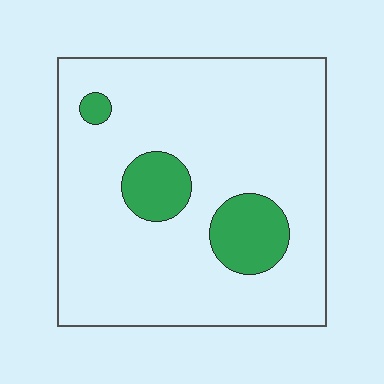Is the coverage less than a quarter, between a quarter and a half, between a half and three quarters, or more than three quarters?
Less than a quarter.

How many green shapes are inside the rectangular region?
3.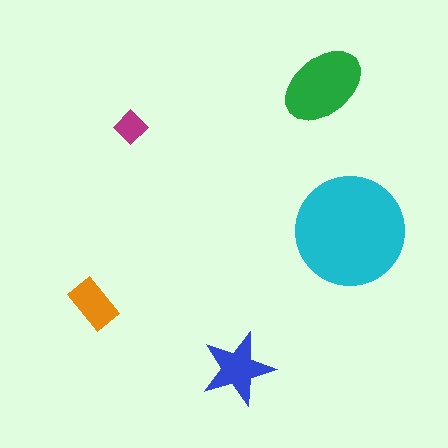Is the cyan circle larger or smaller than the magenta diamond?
Larger.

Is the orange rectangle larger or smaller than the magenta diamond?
Larger.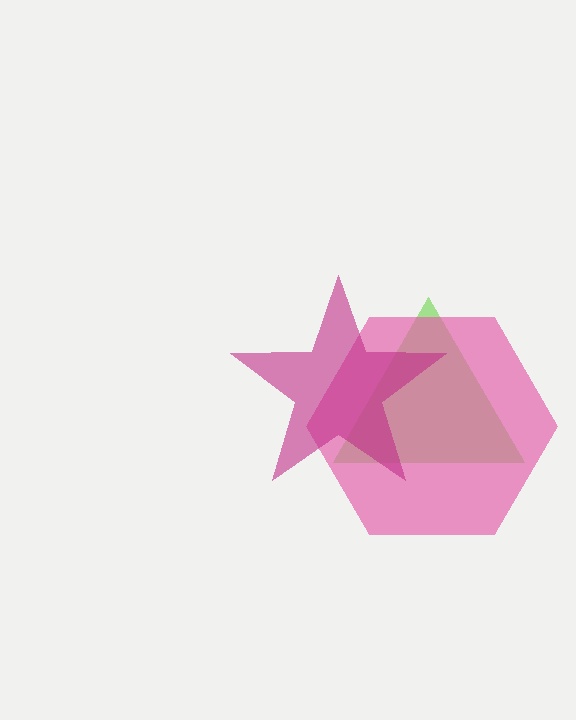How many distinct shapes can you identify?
There are 3 distinct shapes: a lime triangle, a pink hexagon, a magenta star.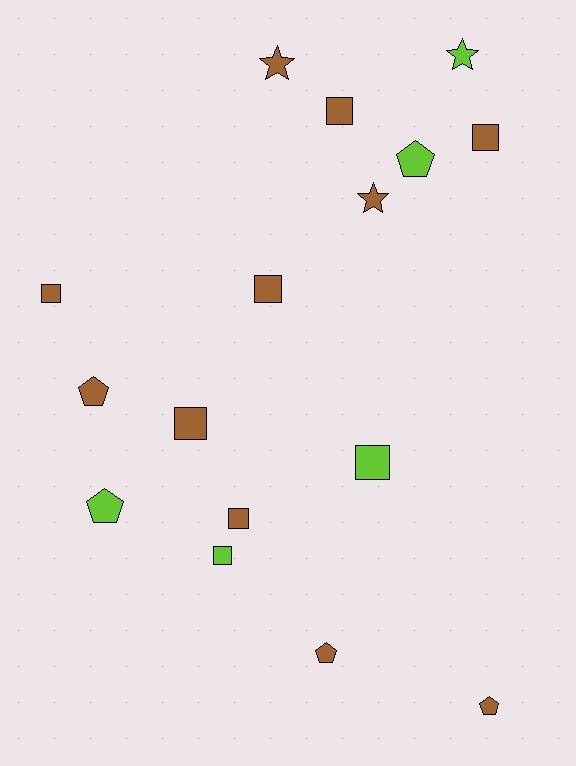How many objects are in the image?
There are 16 objects.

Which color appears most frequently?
Brown, with 11 objects.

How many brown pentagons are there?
There are 3 brown pentagons.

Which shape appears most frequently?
Square, with 8 objects.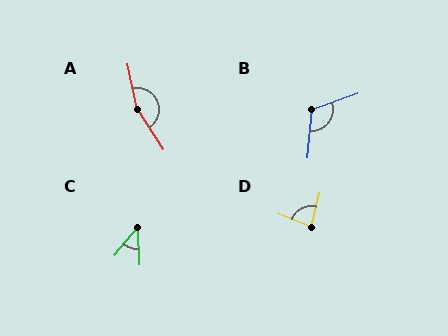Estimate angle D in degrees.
Approximately 83 degrees.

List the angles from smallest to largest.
C (43°), D (83°), B (114°), A (159°).